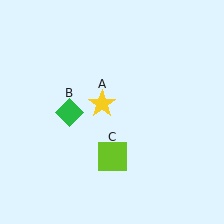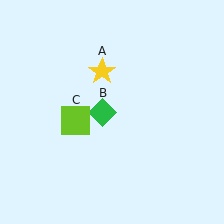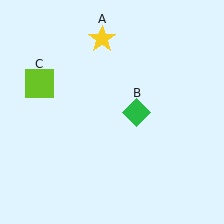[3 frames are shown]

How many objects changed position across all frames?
3 objects changed position: yellow star (object A), green diamond (object B), lime square (object C).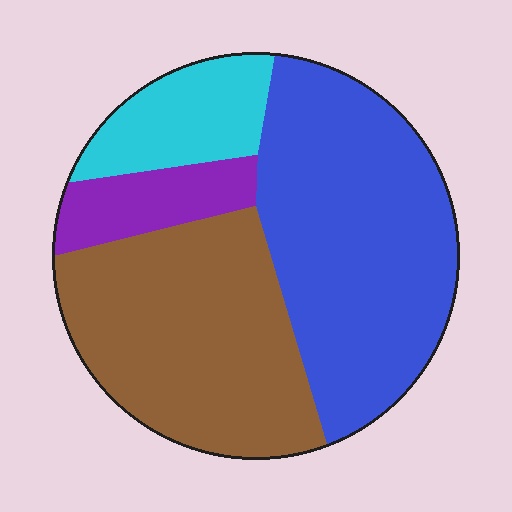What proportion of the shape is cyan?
Cyan covers 13% of the shape.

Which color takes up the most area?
Blue, at roughly 40%.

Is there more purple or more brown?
Brown.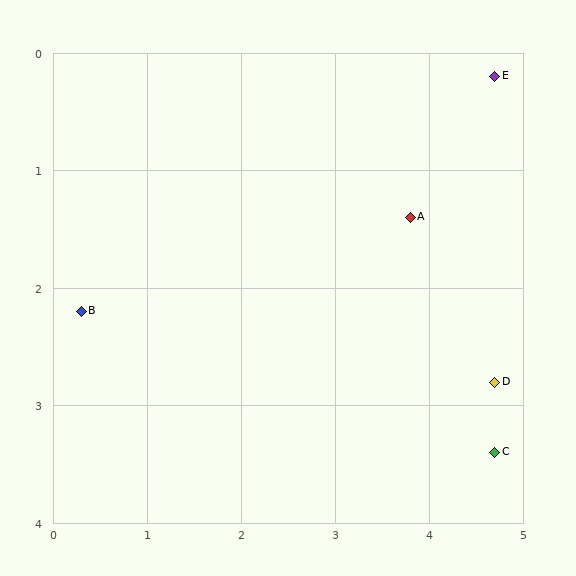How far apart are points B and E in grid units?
Points B and E are about 4.8 grid units apart.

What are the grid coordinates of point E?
Point E is at approximately (4.7, 0.2).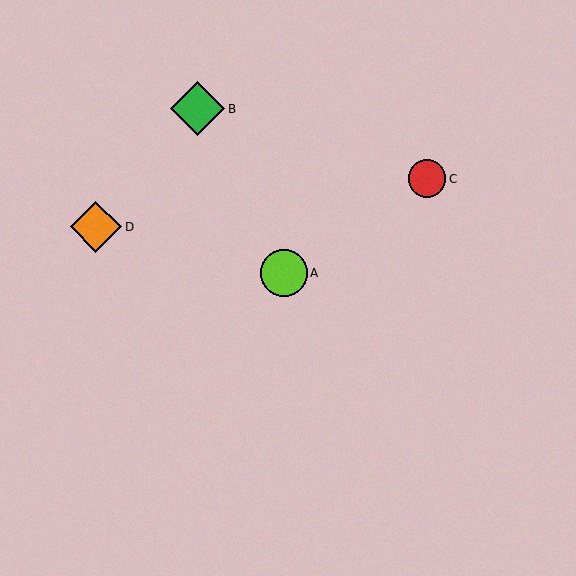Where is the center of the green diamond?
The center of the green diamond is at (198, 109).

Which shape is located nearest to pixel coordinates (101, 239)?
The orange diamond (labeled D) at (96, 227) is nearest to that location.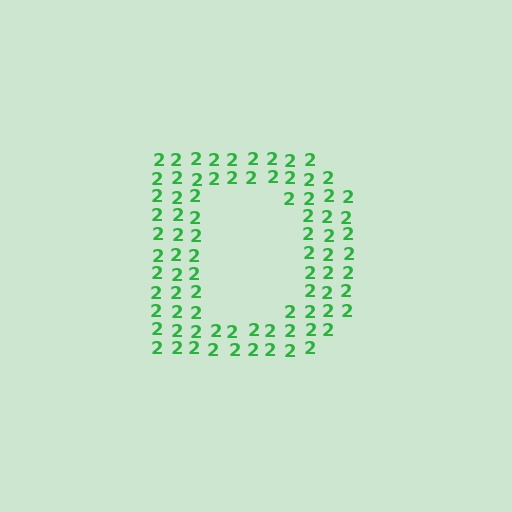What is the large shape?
The large shape is the letter D.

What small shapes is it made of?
It is made of small digit 2's.